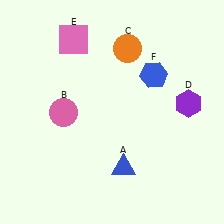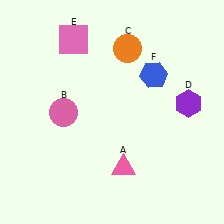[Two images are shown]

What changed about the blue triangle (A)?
In Image 1, A is blue. In Image 2, it changed to pink.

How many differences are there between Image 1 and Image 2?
There is 1 difference between the two images.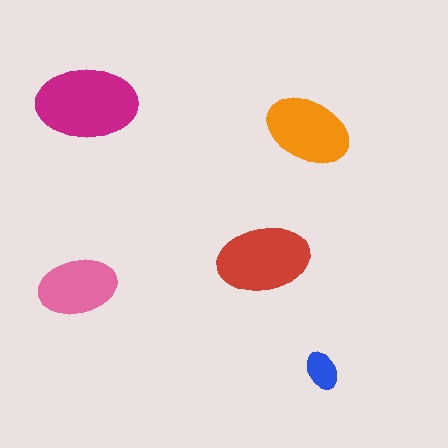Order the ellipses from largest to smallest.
the magenta one, the red one, the orange one, the pink one, the blue one.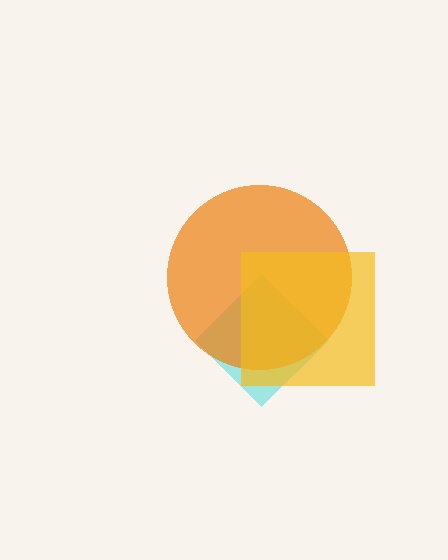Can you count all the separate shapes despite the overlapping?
Yes, there are 3 separate shapes.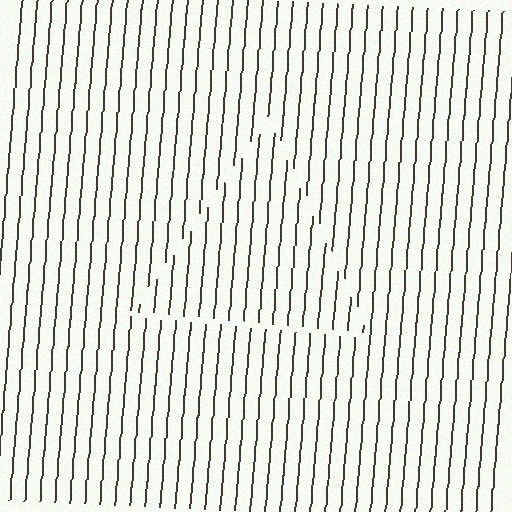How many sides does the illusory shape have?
3 sides — the line-ends trace a triangle.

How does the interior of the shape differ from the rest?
The interior of the shape contains the same grating, shifted by half a period — the contour is defined by the phase discontinuity where line-ends from the inner and outer gratings abut.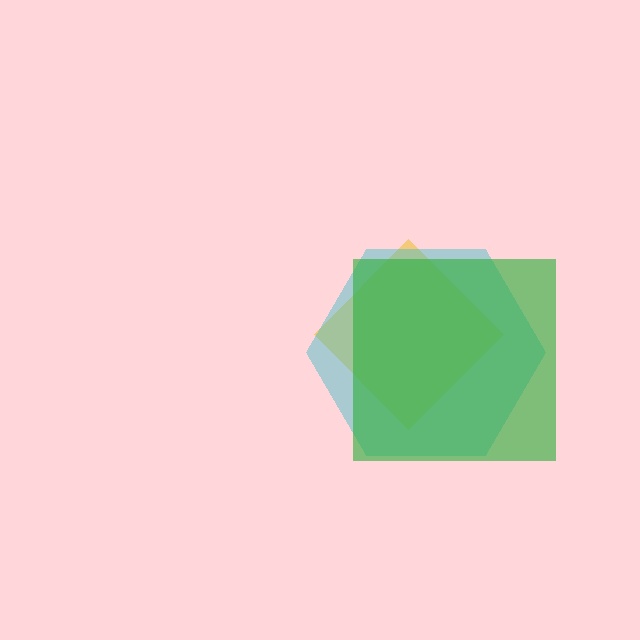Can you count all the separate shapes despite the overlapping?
Yes, there are 3 separate shapes.